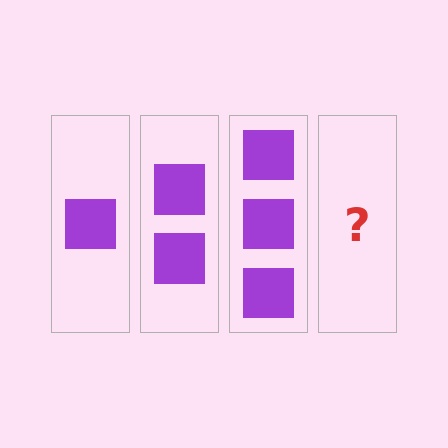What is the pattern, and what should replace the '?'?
The pattern is that each step adds one more square. The '?' should be 4 squares.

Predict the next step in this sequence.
The next step is 4 squares.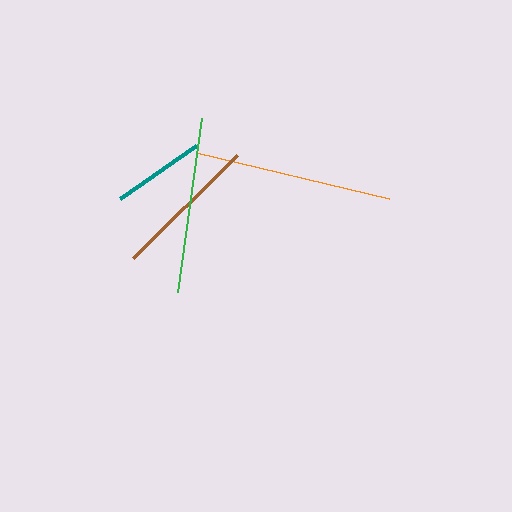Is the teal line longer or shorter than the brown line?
The brown line is longer than the teal line.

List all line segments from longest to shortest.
From longest to shortest: orange, green, brown, teal.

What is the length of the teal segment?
The teal segment is approximately 92 pixels long.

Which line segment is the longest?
The orange line is the longest at approximately 198 pixels.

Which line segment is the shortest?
The teal line is the shortest at approximately 92 pixels.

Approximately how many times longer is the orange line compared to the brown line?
The orange line is approximately 1.4 times the length of the brown line.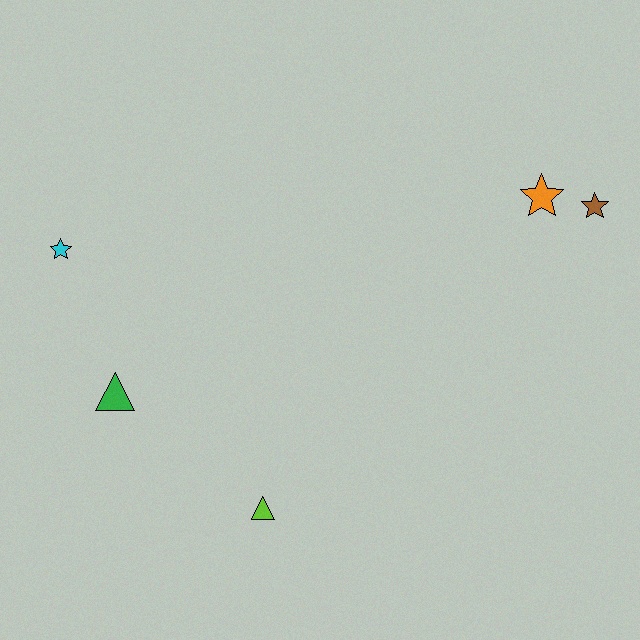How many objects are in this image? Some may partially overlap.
There are 5 objects.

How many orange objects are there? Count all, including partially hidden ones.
There is 1 orange object.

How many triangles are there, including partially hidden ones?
There are 2 triangles.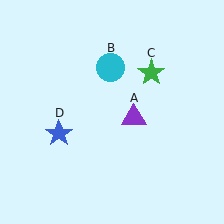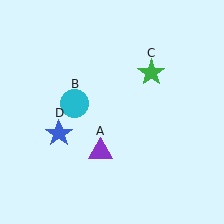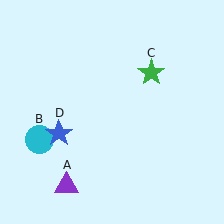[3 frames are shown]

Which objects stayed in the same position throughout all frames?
Green star (object C) and blue star (object D) remained stationary.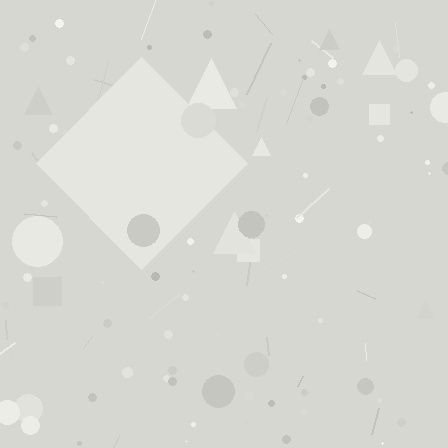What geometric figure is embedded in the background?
A diamond is embedded in the background.